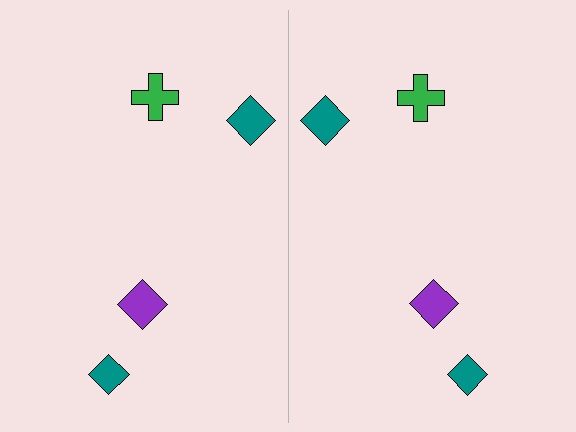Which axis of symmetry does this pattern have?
The pattern has a vertical axis of symmetry running through the center of the image.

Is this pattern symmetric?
Yes, this pattern has bilateral (reflection) symmetry.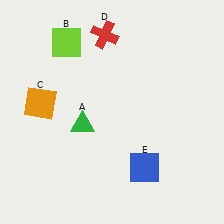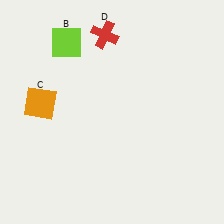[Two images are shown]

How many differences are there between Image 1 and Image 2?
There are 2 differences between the two images.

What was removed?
The green triangle (A), the blue square (E) were removed in Image 2.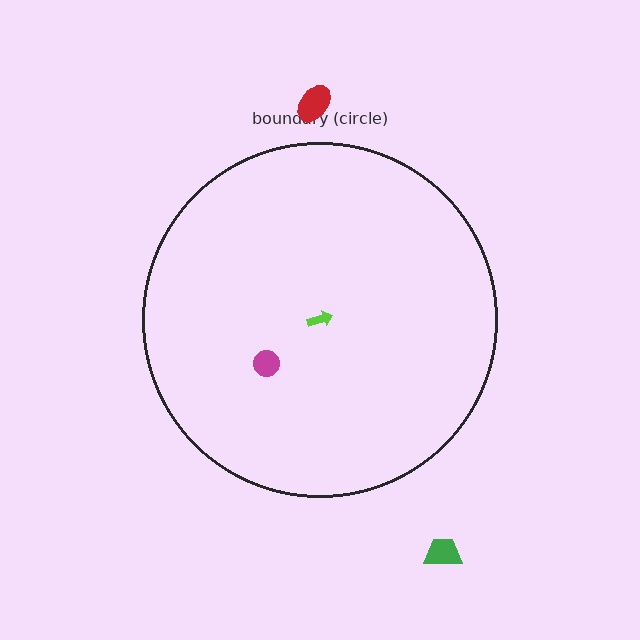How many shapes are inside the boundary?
2 inside, 2 outside.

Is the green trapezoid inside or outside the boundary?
Outside.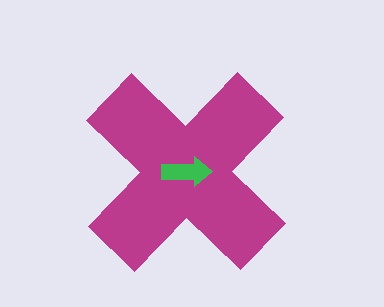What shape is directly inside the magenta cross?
The green arrow.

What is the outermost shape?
The magenta cross.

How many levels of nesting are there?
2.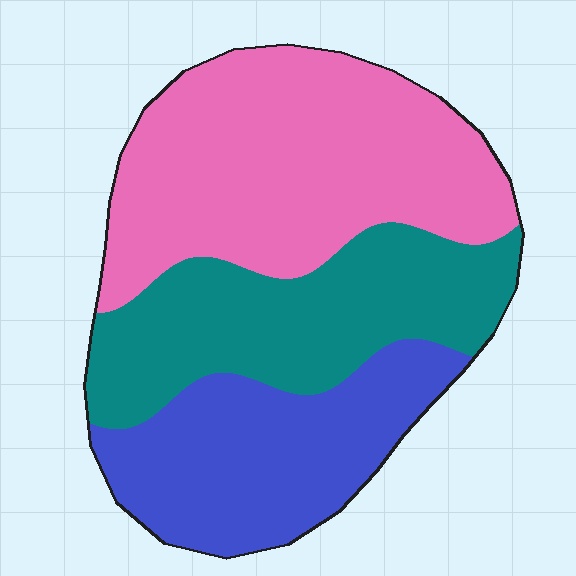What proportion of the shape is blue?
Blue takes up about one quarter (1/4) of the shape.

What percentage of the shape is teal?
Teal covers roughly 30% of the shape.